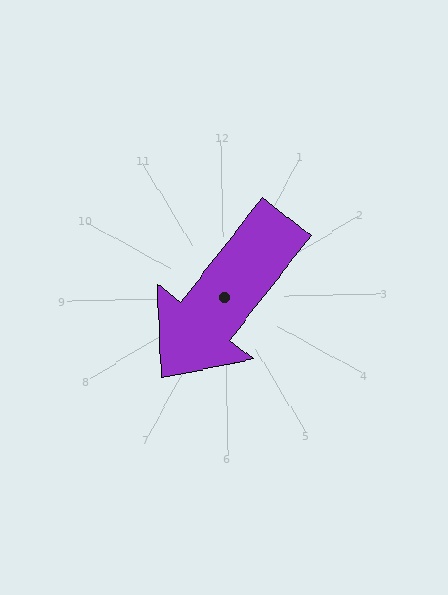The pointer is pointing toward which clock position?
Roughly 7 o'clock.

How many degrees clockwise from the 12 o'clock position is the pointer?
Approximately 219 degrees.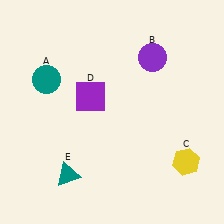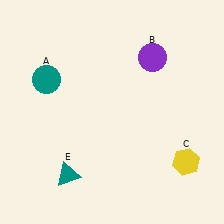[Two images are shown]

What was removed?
The purple square (D) was removed in Image 2.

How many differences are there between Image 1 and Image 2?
There is 1 difference between the two images.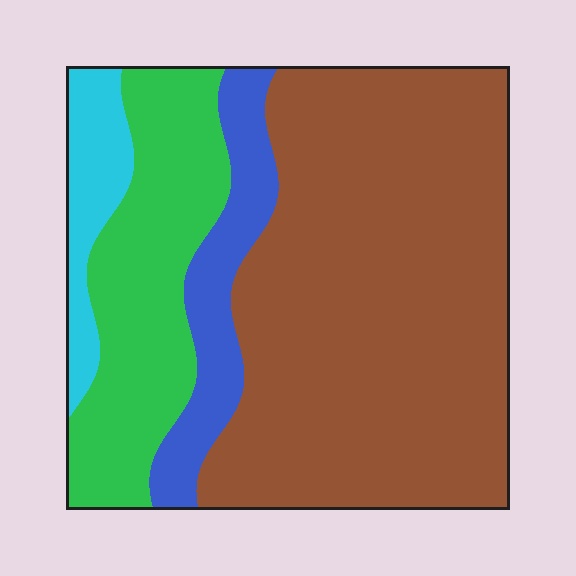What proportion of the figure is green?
Green covers 22% of the figure.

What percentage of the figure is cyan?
Cyan covers roughly 5% of the figure.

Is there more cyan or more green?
Green.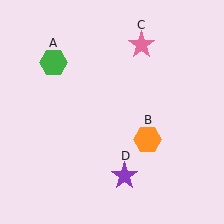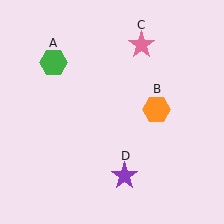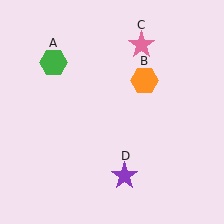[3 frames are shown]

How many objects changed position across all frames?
1 object changed position: orange hexagon (object B).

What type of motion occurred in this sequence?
The orange hexagon (object B) rotated counterclockwise around the center of the scene.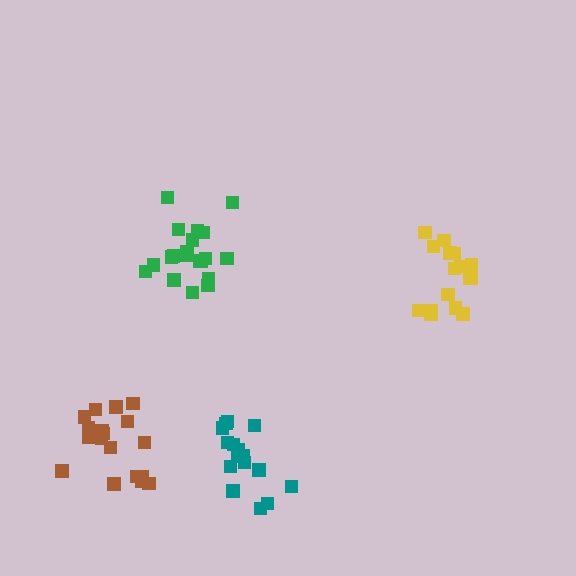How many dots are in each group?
Group 1: 20 dots, Group 2: 16 dots, Group 3: 16 dots, Group 4: 19 dots (71 total).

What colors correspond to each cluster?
The clusters are colored: green, teal, yellow, brown.